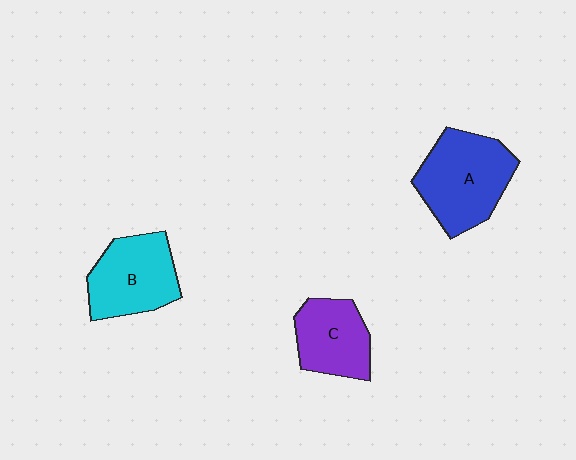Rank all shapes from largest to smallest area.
From largest to smallest: A (blue), B (cyan), C (purple).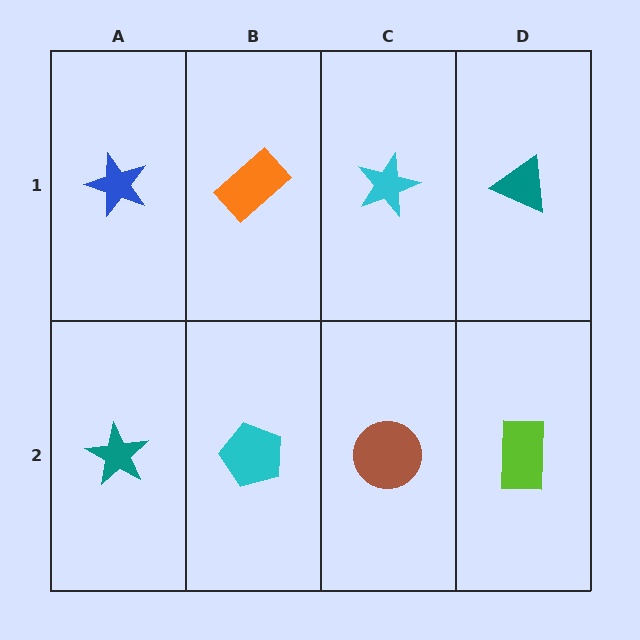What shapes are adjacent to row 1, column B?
A cyan pentagon (row 2, column B), a blue star (row 1, column A), a cyan star (row 1, column C).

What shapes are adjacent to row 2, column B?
An orange rectangle (row 1, column B), a teal star (row 2, column A), a brown circle (row 2, column C).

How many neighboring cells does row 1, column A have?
2.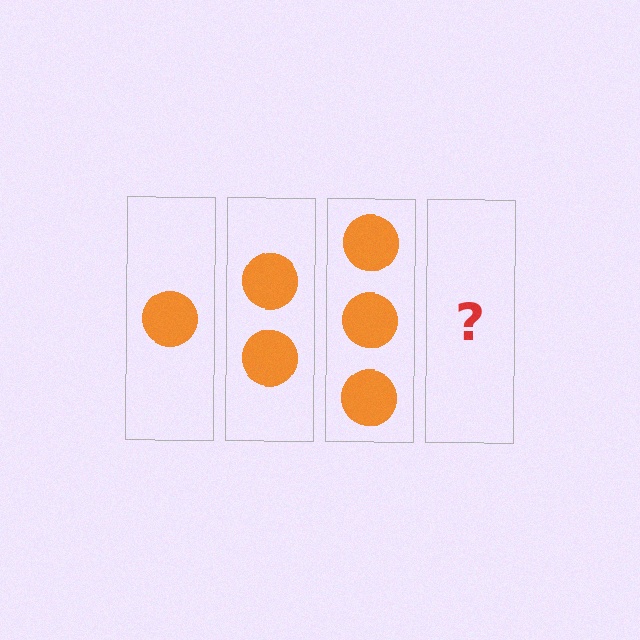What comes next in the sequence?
The next element should be 4 circles.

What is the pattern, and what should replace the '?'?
The pattern is that each step adds one more circle. The '?' should be 4 circles.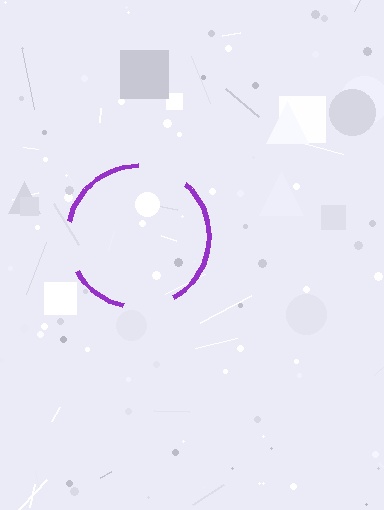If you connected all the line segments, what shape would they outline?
They would outline a circle.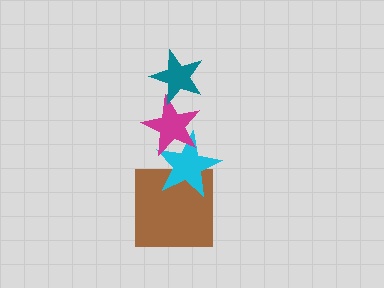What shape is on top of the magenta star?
The teal star is on top of the magenta star.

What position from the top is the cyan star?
The cyan star is 3rd from the top.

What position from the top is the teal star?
The teal star is 1st from the top.